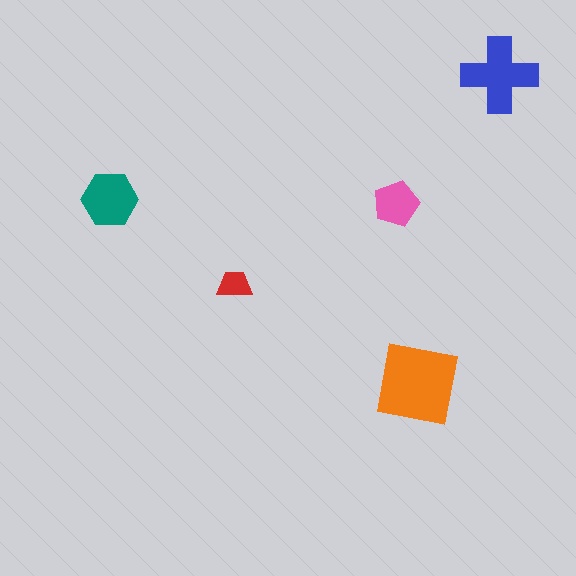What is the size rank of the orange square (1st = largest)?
1st.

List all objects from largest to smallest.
The orange square, the blue cross, the teal hexagon, the pink pentagon, the red trapezoid.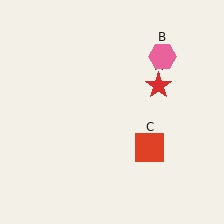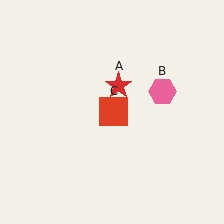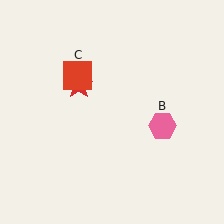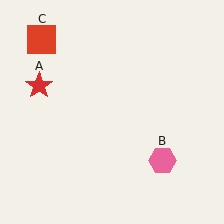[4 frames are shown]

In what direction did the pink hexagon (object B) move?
The pink hexagon (object B) moved down.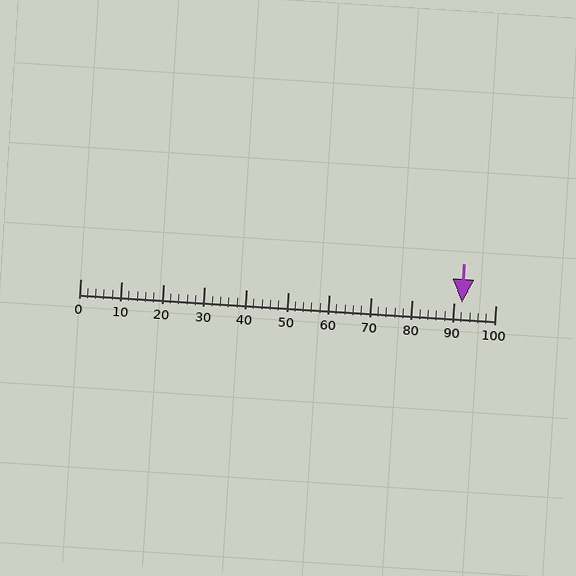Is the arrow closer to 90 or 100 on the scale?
The arrow is closer to 90.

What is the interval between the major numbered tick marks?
The major tick marks are spaced 10 units apart.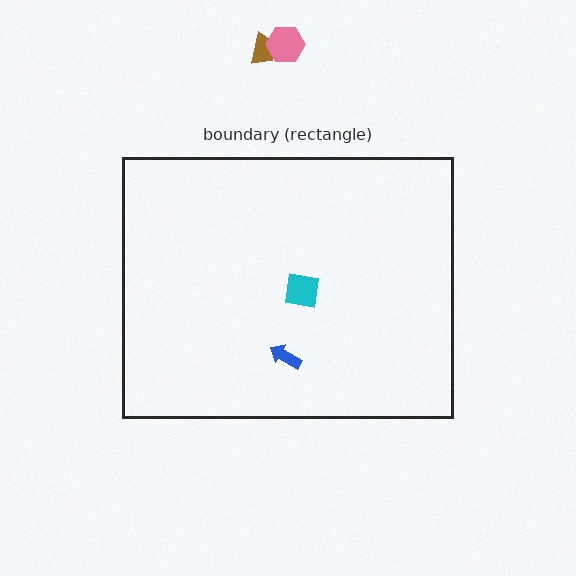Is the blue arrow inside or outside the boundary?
Inside.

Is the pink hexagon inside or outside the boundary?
Outside.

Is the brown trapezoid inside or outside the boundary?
Outside.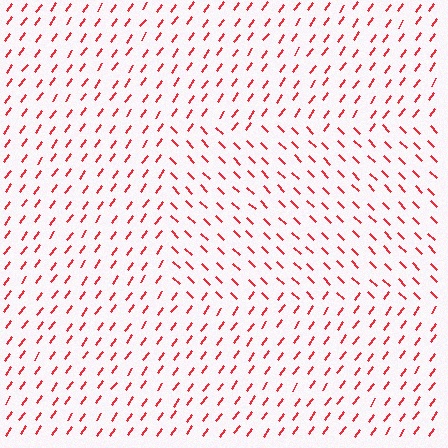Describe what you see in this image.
The image is filled with small red line segments. A rectangle region in the image has lines oriented differently from the surrounding lines, creating a visible texture boundary.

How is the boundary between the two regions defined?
The boundary is defined purely by a change in line orientation (approximately 80 degrees difference). All lines are the same color and thickness.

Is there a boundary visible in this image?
Yes, there is a texture boundary formed by a change in line orientation.